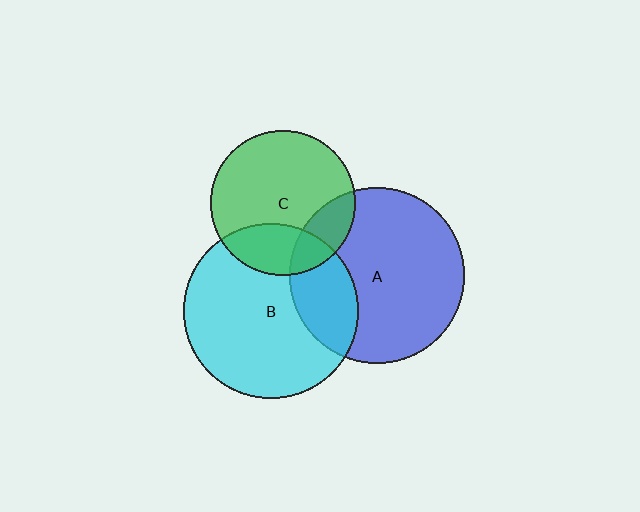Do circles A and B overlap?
Yes.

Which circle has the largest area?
Circle A (blue).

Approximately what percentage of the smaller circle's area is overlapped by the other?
Approximately 25%.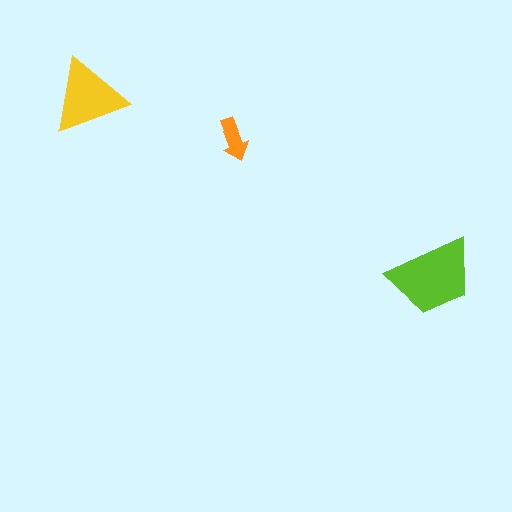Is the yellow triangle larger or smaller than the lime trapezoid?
Smaller.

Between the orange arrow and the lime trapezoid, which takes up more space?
The lime trapezoid.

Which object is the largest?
The lime trapezoid.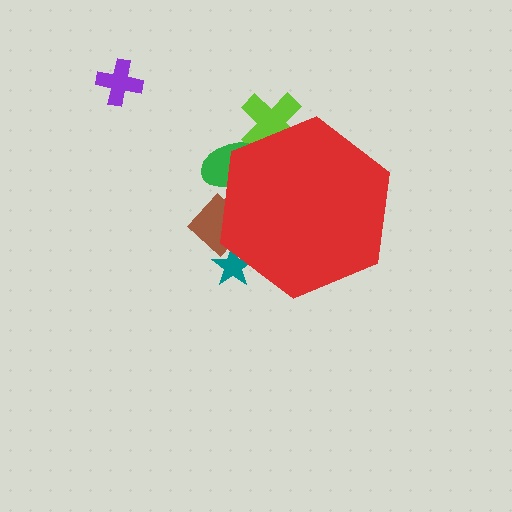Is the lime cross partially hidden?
Yes, the lime cross is partially hidden behind the red hexagon.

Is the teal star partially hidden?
Yes, the teal star is partially hidden behind the red hexagon.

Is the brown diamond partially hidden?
Yes, the brown diamond is partially hidden behind the red hexagon.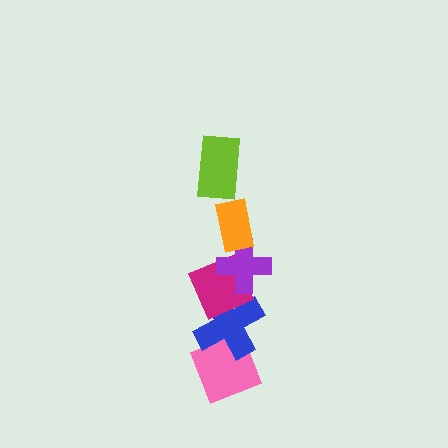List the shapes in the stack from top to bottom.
From top to bottom: the lime rectangle, the orange rectangle, the purple cross, the magenta diamond, the blue cross, the pink diamond.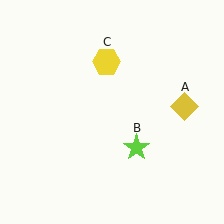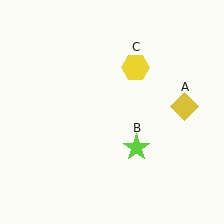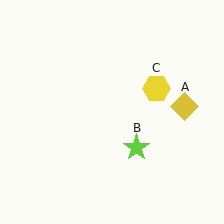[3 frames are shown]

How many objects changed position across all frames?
1 object changed position: yellow hexagon (object C).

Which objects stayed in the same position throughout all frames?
Yellow diamond (object A) and lime star (object B) remained stationary.